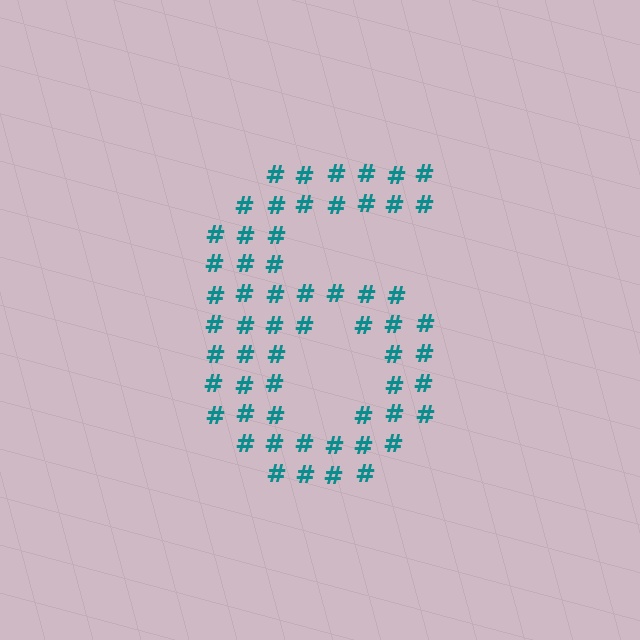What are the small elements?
The small elements are hash symbols.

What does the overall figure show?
The overall figure shows the digit 6.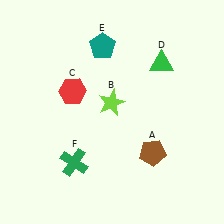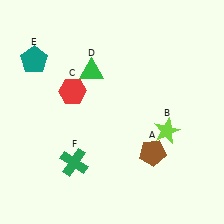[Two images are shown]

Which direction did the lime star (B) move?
The lime star (B) moved right.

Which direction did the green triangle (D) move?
The green triangle (D) moved left.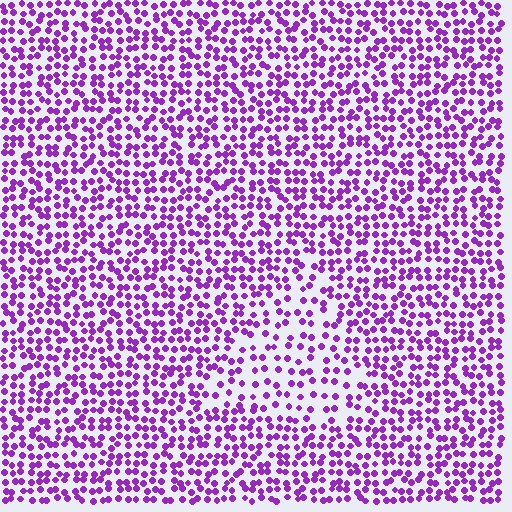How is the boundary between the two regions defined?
The boundary is defined by a change in element density (approximately 1.8x ratio). All elements are the same color, size, and shape.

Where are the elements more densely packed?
The elements are more densely packed outside the triangle boundary.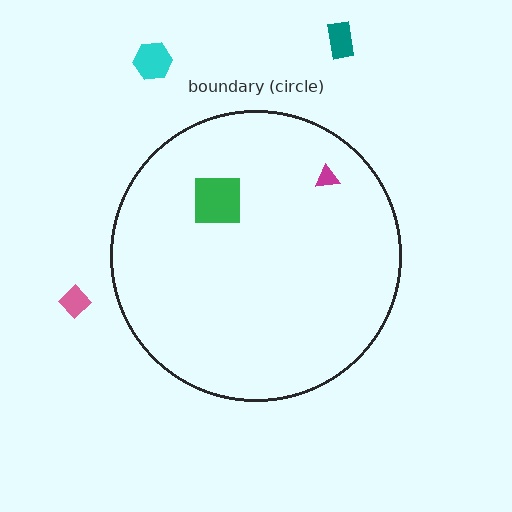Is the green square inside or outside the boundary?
Inside.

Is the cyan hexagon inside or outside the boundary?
Outside.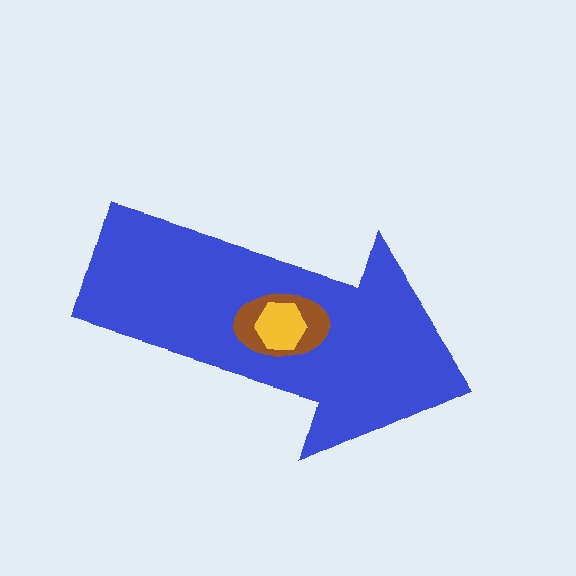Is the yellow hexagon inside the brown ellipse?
Yes.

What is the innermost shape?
The yellow hexagon.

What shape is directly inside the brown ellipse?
The yellow hexagon.